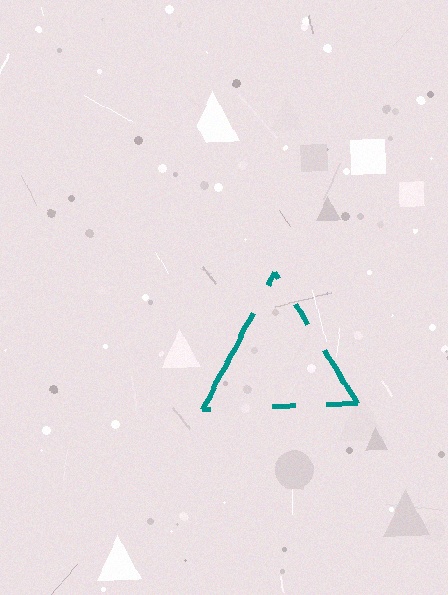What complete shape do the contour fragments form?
The contour fragments form a triangle.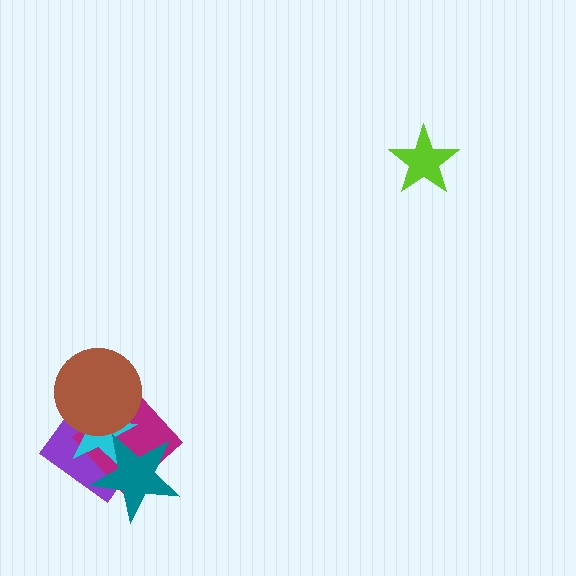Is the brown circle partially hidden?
No, no other shape covers it.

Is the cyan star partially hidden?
Yes, it is partially covered by another shape.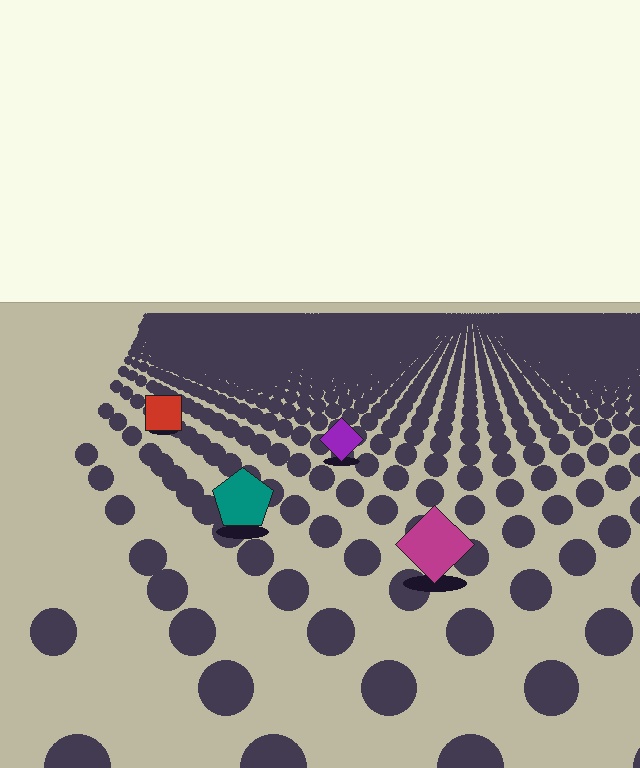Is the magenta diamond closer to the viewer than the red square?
Yes. The magenta diamond is closer — you can tell from the texture gradient: the ground texture is coarser near it.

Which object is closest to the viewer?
The magenta diamond is closest. The texture marks near it are larger and more spread out.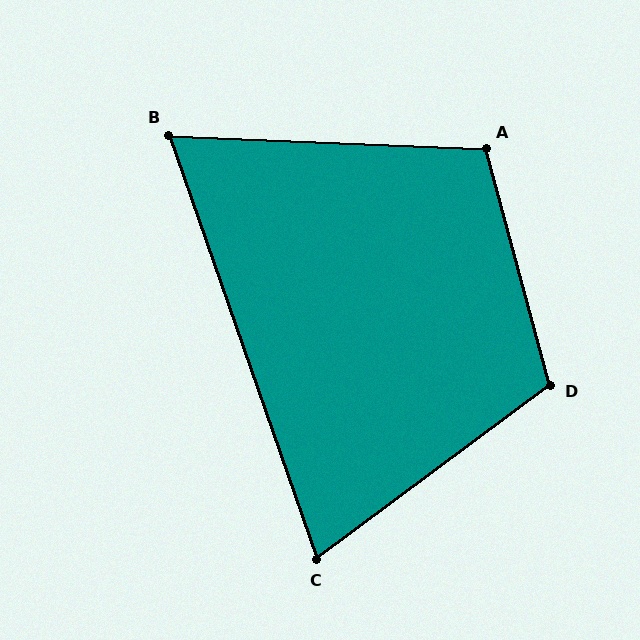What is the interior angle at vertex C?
Approximately 73 degrees (acute).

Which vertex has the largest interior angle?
D, at approximately 112 degrees.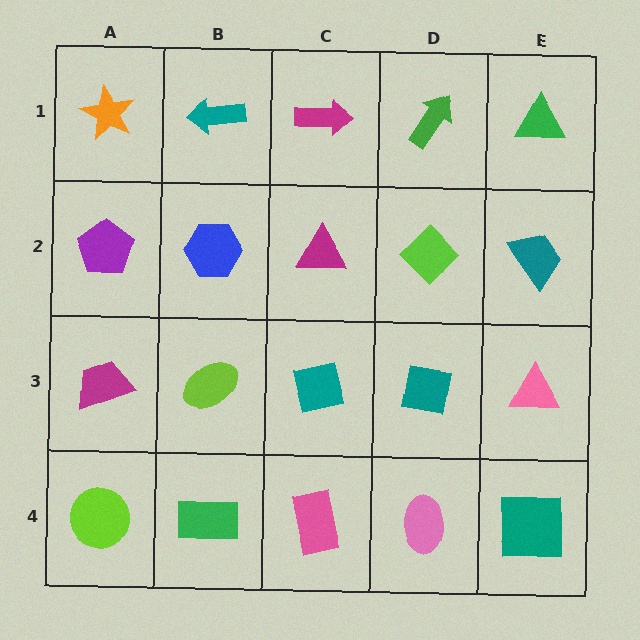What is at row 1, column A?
An orange star.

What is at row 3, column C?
A teal square.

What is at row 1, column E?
A green triangle.